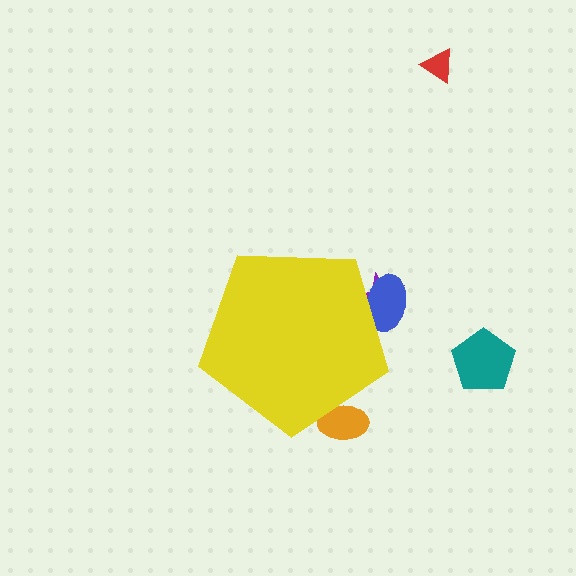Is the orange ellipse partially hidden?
Yes, the orange ellipse is partially hidden behind the yellow pentagon.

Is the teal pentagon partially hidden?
No, the teal pentagon is fully visible.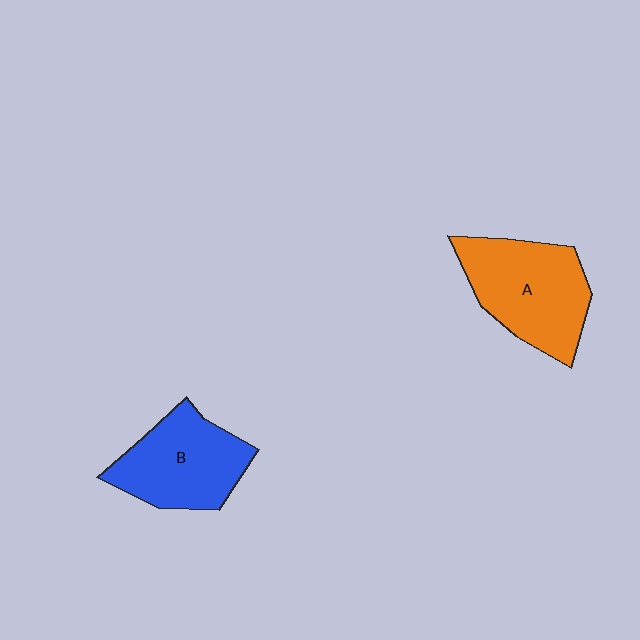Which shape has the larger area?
Shape A (orange).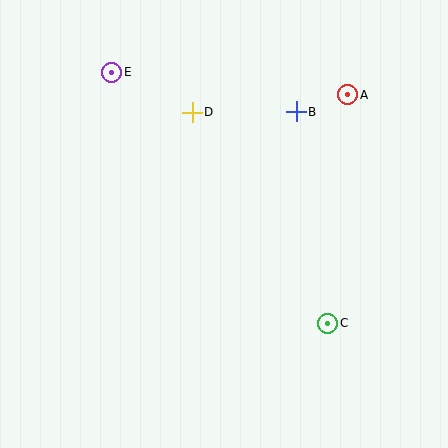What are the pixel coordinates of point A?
Point A is at (348, 95).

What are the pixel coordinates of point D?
Point D is at (192, 112).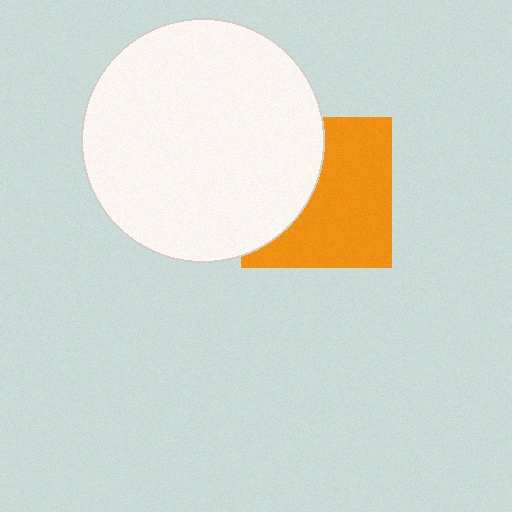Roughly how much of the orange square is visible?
About half of it is visible (roughly 60%).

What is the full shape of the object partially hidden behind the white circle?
The partially hidden object is an orange square.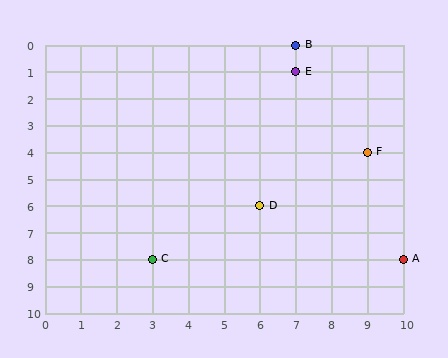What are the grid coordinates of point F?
Point F is at grid coordinates (9, 4).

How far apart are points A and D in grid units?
Points A and D are 4 columns and 2 rows apart (about 4.5 grid units diagonally).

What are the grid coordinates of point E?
Point E is at grid coordinates (7, 1).